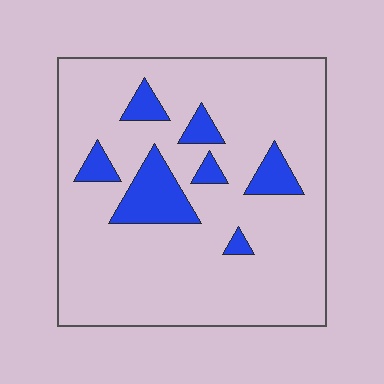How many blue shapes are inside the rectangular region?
7.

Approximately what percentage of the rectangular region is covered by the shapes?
Approximately 15%.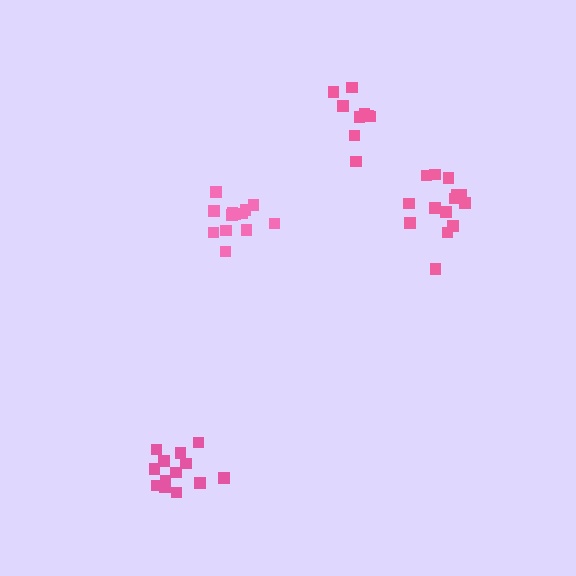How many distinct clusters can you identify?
There are 4 distinct clusters.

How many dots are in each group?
Group 1: 13 dots, Group 2: 13 dots, Group 3: 9 dots, Group 4: 14 dots (49 total).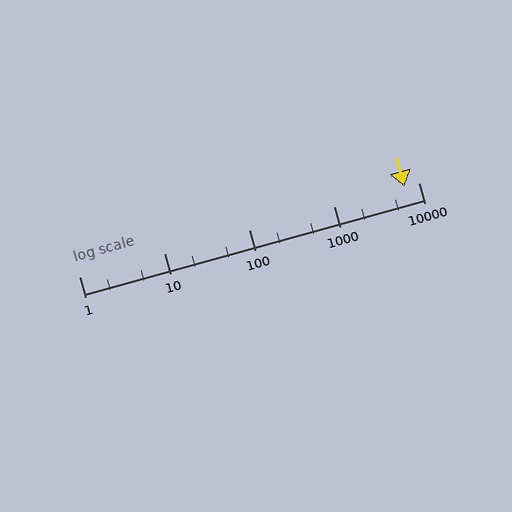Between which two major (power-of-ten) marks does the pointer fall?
The pointer is between 1000 and 10000.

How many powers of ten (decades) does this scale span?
The scale spans 4 decades, from 1 to 10000.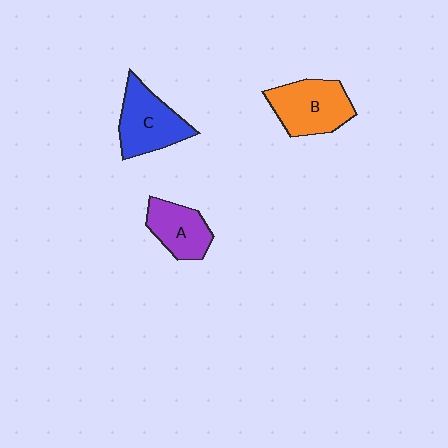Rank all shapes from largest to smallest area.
From largest to smallest: B (orange), C (blue), A (purple).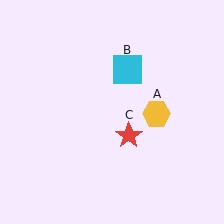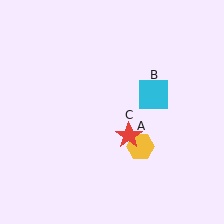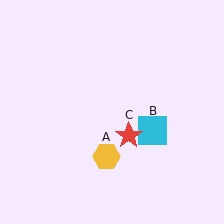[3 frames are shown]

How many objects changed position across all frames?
2 objects changed position: yellow hexagon (object A), cyan square (object B).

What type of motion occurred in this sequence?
The yellow hexagon (object A), cyan square (object B) rotated clockwise around the center of the scene.